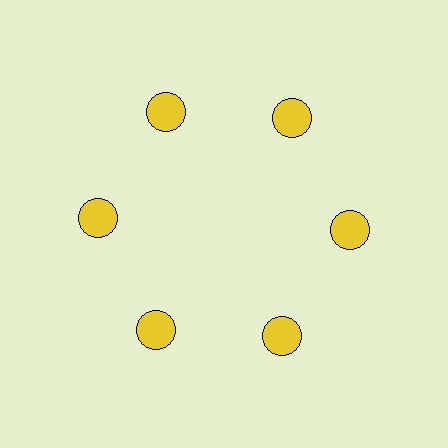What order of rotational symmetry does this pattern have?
This pattern has 6-fold rotational symmetry.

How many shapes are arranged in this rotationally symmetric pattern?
There are 6 shapes, arranged in 6 groups of 1.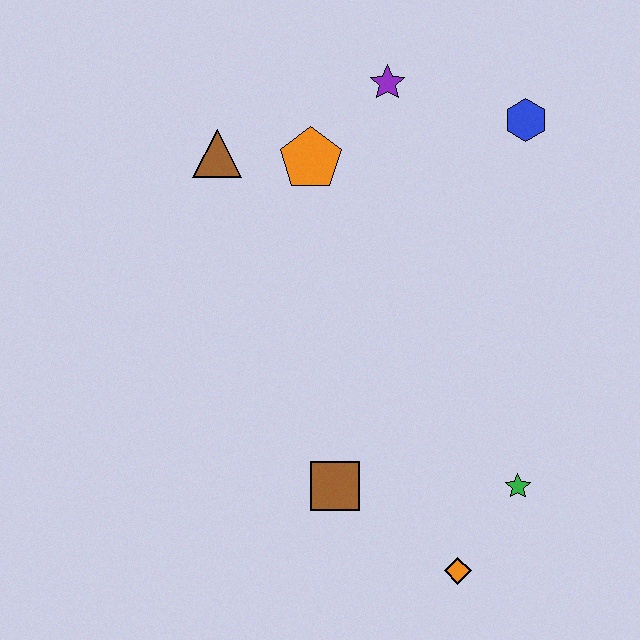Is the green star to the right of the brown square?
Yes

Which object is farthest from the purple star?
The orange diamond is farthest from the purple star.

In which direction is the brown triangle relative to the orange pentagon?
The brown triangle is to the left of the orange pentagon.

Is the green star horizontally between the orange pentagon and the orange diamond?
No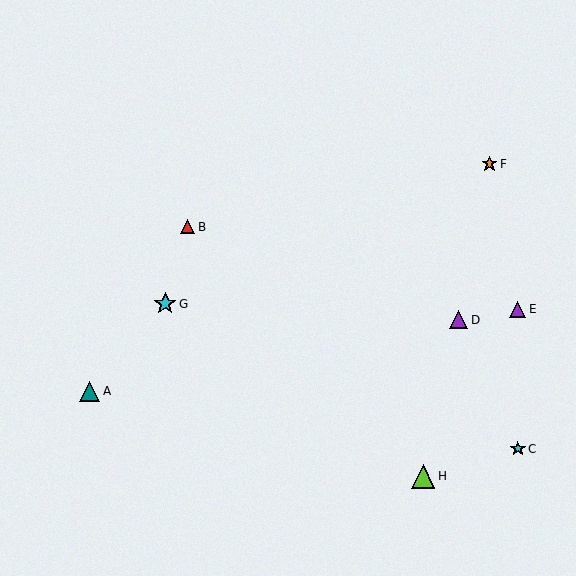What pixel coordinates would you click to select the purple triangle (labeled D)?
Click at (459, 320) to select the purple triangle D.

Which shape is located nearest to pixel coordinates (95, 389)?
The teal triangle (labeled A) at (90, 391) is nearest to that location.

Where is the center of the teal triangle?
The center of the teal triangle is at (90, 391).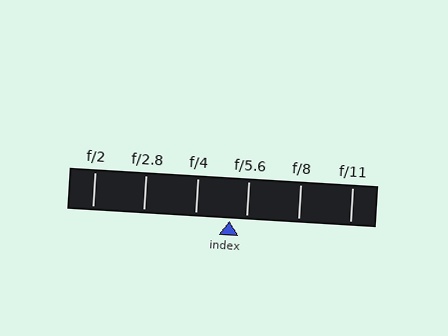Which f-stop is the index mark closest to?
The index mark is closest to f/5.6.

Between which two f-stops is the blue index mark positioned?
The index mark is between f/4 and f/5.6.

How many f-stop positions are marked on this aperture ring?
There are 6 f-stop positions marked.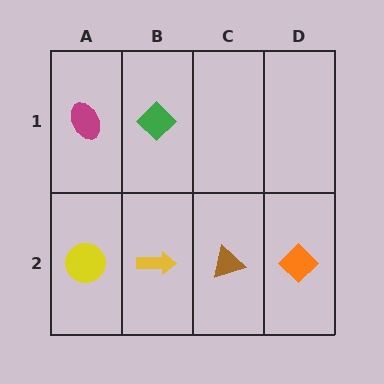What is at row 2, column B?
A yellow arrow.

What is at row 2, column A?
A yellow circle.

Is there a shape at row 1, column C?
No, that cell is empty.